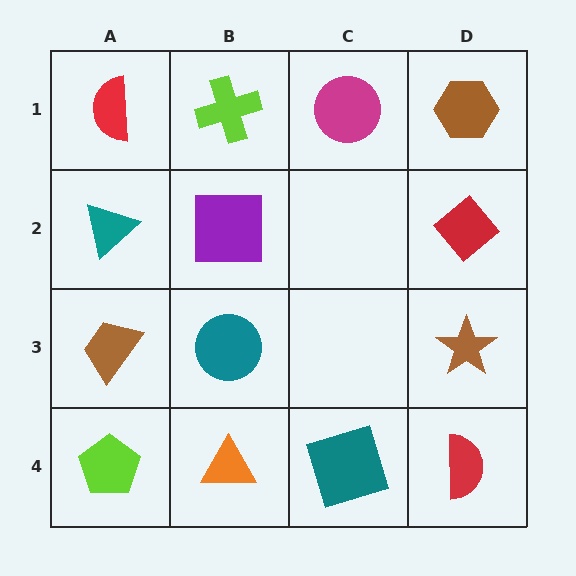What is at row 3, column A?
A brown trapezoid.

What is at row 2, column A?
A teal triangle.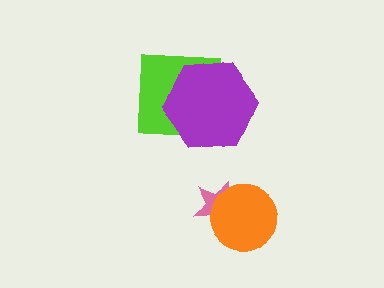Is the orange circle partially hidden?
No, no other shape covers it.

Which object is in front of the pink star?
The orange circle is in front of the pink star.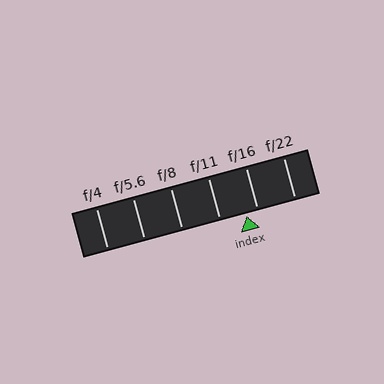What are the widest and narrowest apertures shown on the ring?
The widest aperture shown is f/4 and the narrowest is f/22.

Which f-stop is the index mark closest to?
The index mark is closest to f/16.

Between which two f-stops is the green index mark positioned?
The index mark is between f/11 and f/16.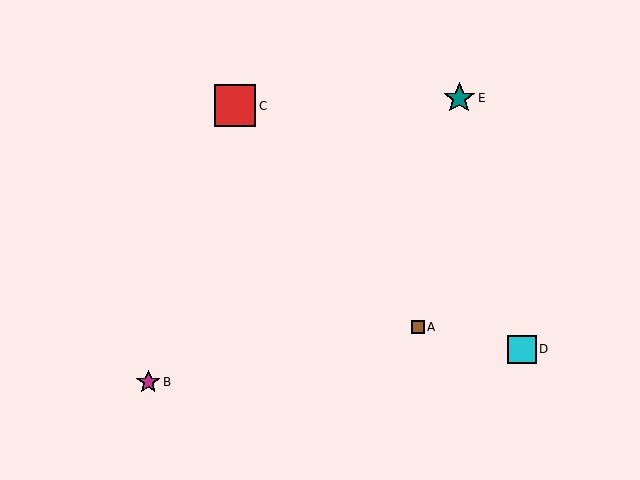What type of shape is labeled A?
Shape A is a brown square.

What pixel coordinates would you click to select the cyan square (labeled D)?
Click at (522, 349) to select the cyan square D.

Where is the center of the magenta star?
The center of the magenta star is at (148, 382).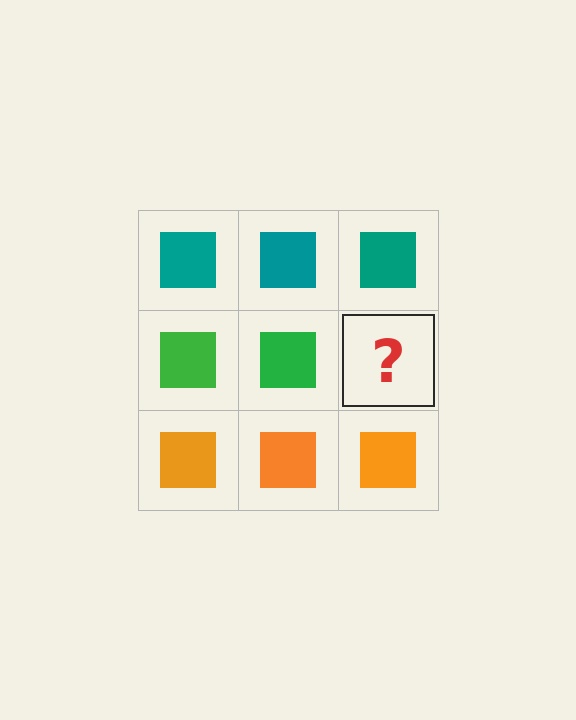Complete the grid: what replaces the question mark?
The question mark should be replaced with a green square.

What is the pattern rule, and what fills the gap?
The rule is that each row has a consistent color. The gap should be filled with a green square.